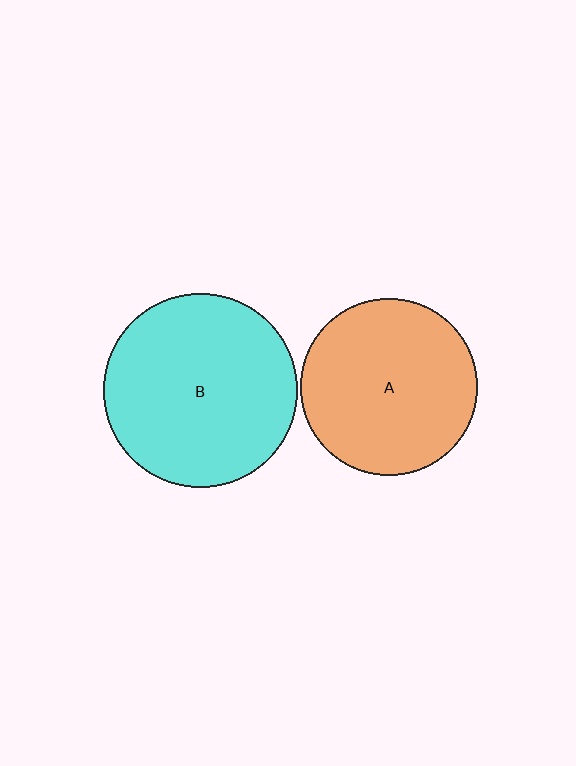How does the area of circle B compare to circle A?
Approximately 1.2 times.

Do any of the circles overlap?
No, none of the circles overlap.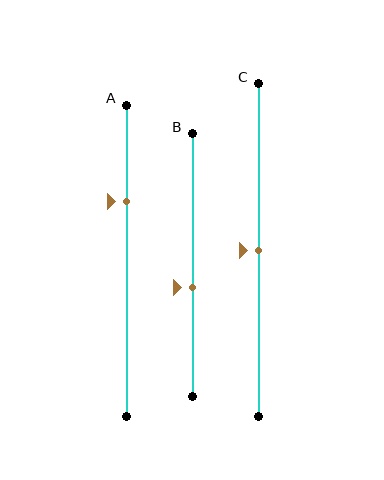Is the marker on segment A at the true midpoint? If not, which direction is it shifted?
No, the marker on segment A is shifted upward by about 19% of the segment length.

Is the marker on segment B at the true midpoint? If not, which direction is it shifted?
No, the marker on segment B is shifted downward by about 9% of the segment length.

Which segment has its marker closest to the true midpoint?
Segment C has its marker closest to the true midpoint.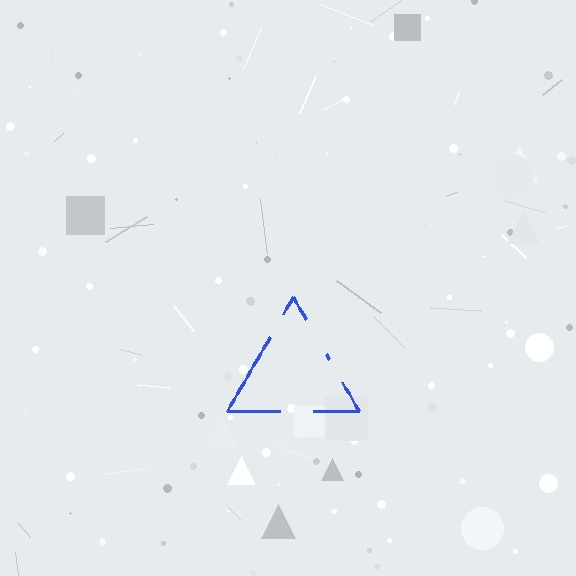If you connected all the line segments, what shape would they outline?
They would outline a triangle.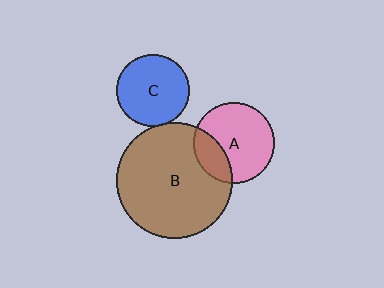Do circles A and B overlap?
Yes.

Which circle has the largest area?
Circle B (brown).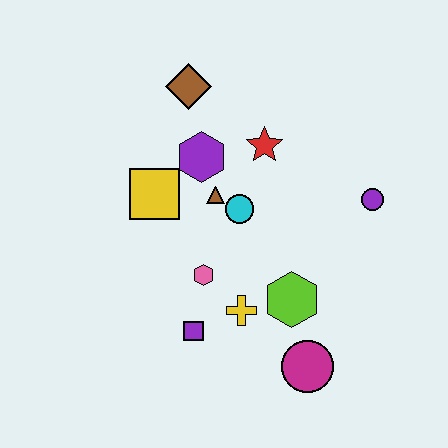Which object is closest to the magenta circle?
The lime hexagon is closest to the magenta circle.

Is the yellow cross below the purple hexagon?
Yes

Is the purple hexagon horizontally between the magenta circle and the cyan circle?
No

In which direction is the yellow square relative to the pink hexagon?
The yellow square is above the pink hexagon.